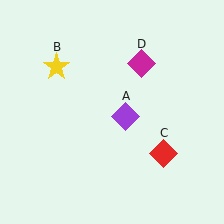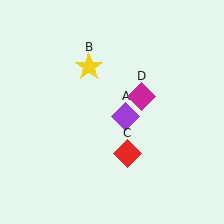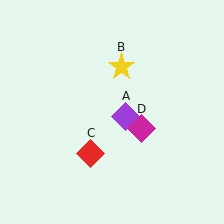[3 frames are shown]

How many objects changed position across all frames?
3 objects changed position: yellow star (object B), red diamond (object C), magenta diamond (object D).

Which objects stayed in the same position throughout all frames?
Purple diamond (object A) remained stationary.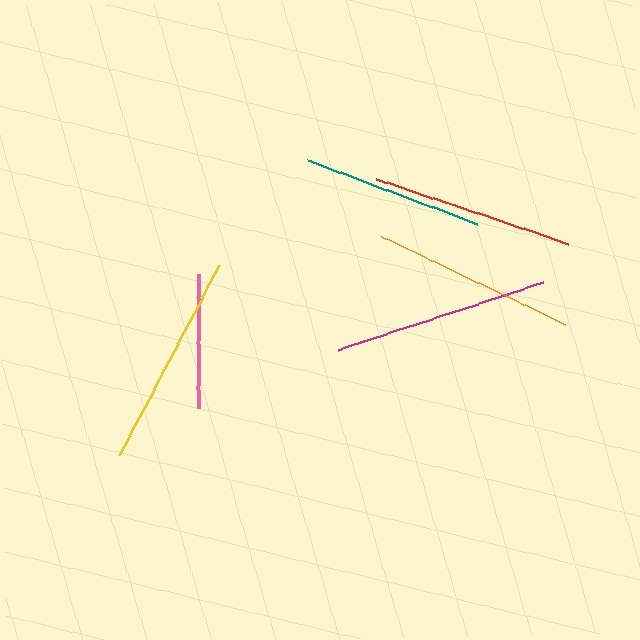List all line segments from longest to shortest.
From longest to shortest: magenta, yellow, orange, red, teal, pink.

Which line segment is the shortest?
The pink line is the shortest at approximately 134 pixels.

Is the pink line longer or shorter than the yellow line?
The yellow line is longer than the pink line.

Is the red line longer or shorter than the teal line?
The red line is longer than the teal line.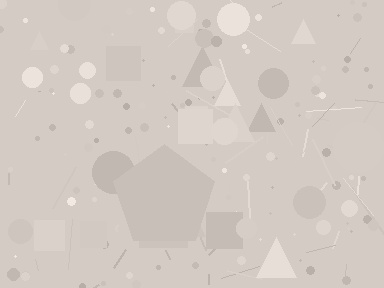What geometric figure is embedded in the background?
A pentagon is embedded in the background.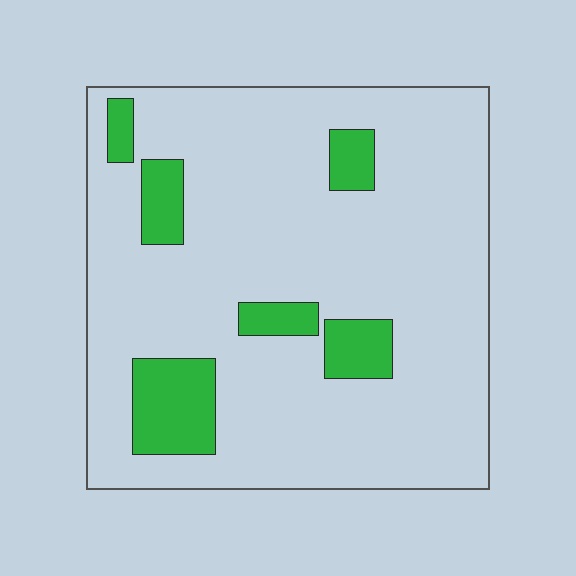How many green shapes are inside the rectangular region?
6.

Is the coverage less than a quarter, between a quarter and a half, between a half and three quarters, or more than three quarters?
Less than a quarter.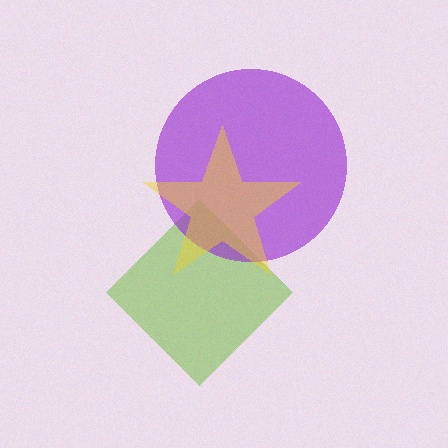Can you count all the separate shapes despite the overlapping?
Yes, there are 3 separate shapes.